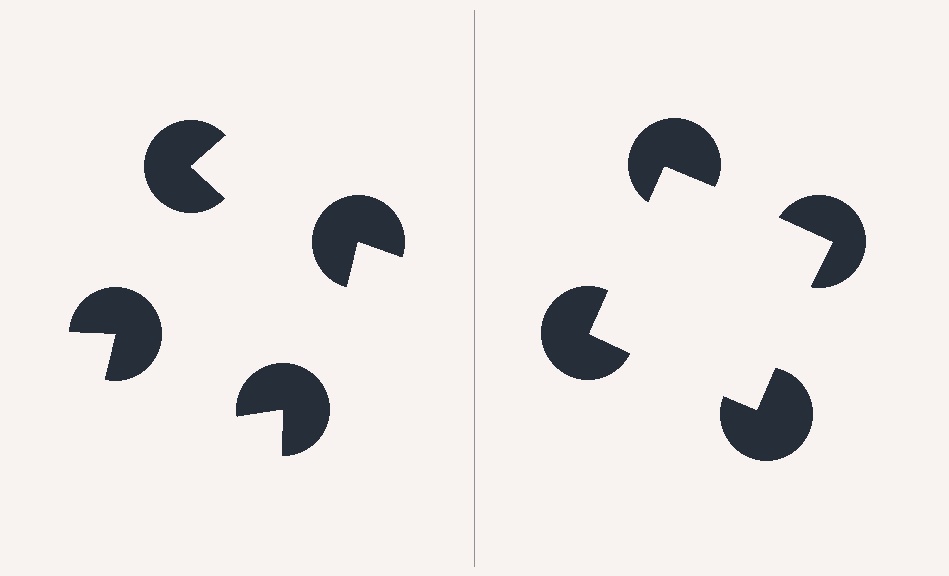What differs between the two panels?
The pac-man discs are positioned identically on both sides; only the wedge orientations differ. On the right they align to a square; on the left they are misaligned.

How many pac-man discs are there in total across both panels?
8 — 4 on each side.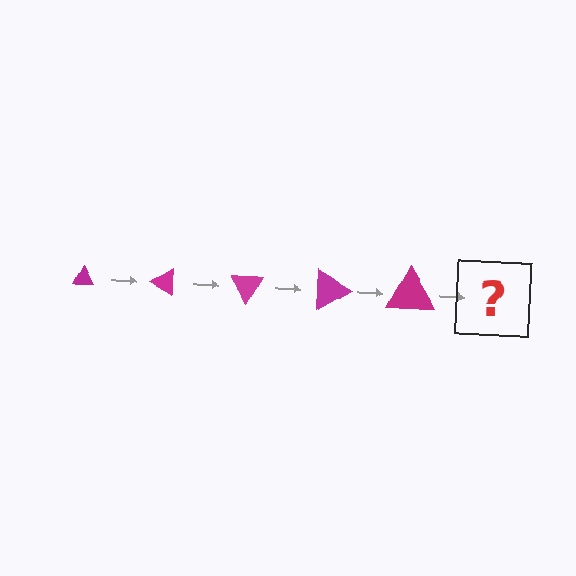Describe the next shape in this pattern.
It should be a triangle, larger than the previous one and rotated 150 degrees from the start.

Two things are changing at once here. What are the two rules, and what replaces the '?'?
The two rules are that the triangle grows larger each step and it rotates 30 degrees each step. The '?' should be a triangle, larger than the previous one and rotated 150 degrees from the start.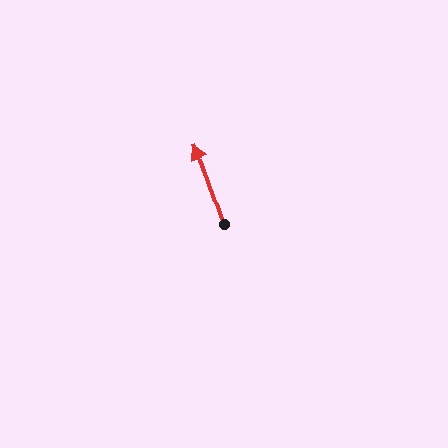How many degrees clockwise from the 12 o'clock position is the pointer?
Approximately 341 degrees.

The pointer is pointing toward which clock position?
Roughly 11 o'clock.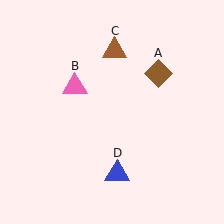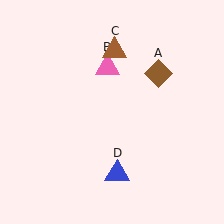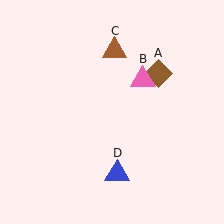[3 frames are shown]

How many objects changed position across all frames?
1 object changed position: pink triangle (object B).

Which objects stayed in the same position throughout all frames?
Brown diamond (object A) and brown triangle (object C) and blue triangle (object D) remained stationary.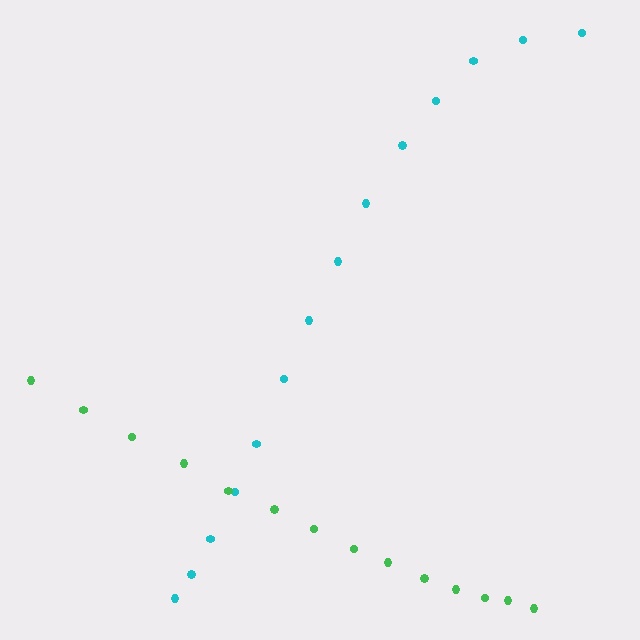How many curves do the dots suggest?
There are 2 distinct paths.